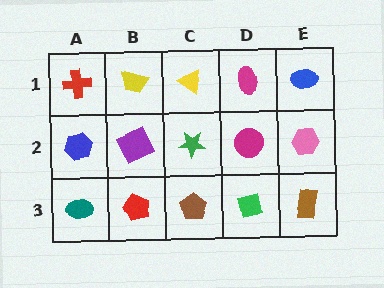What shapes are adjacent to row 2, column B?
A yellow trapezoid (row 1, column B), a red pentagon (row 3, column B), a blue hexagon (row 2, column A), a green star (row 2, column C).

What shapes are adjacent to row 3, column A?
A blue hexagon (row 2, column A), a red pentagon (row 3, column B).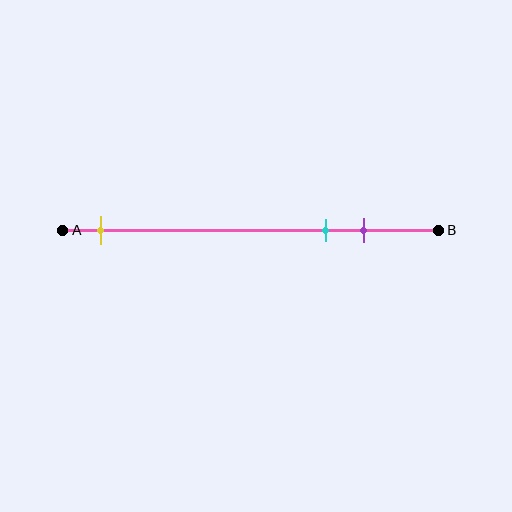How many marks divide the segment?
There are 3 marks dividing the segment.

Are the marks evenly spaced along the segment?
No, the marks are not evenly spaced.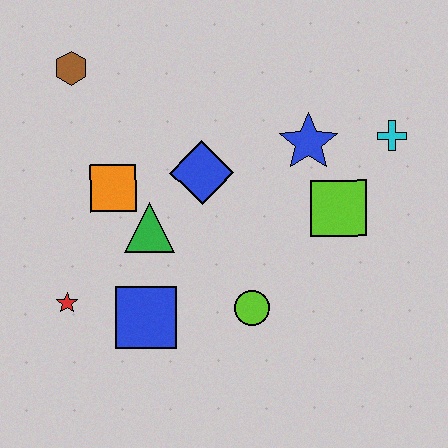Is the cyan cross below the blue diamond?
No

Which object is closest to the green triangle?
The orange square is closest to the green triangle.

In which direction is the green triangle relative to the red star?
The green triangle is to the right of the red star.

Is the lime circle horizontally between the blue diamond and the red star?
No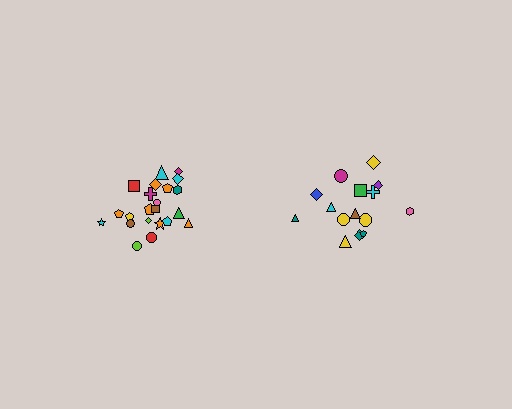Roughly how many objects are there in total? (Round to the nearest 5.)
Roughly 35 objects in total.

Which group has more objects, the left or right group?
The left group.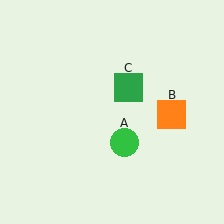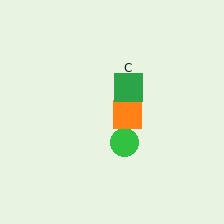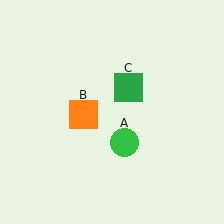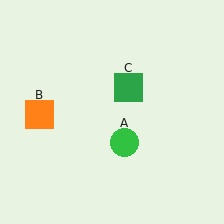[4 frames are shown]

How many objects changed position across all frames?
1 object changed position: orange square (object B).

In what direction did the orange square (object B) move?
The orange square (object B) moved left.